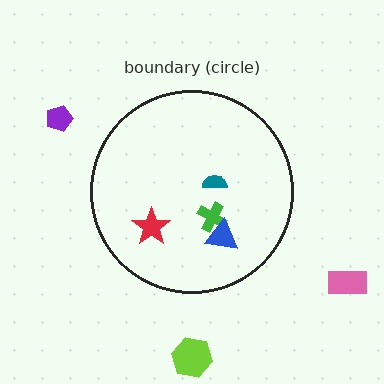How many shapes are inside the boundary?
4 inside, 3 outside.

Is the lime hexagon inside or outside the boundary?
Outside.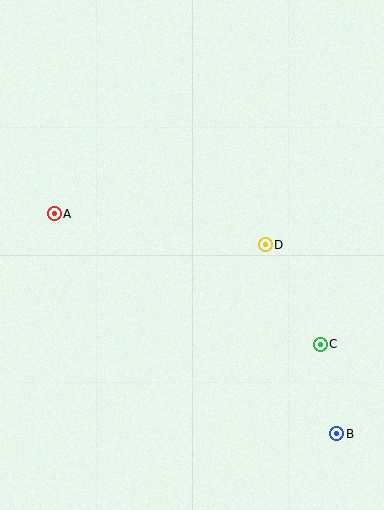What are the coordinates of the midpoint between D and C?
The midpoint between D and C is at (293, 295).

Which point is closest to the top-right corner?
Point D is closest to the top-right corner.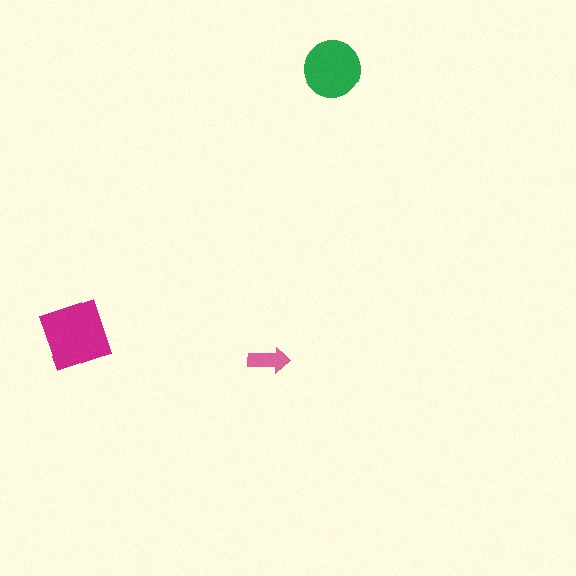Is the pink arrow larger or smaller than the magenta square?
Smaller.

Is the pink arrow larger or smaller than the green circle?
Smaller.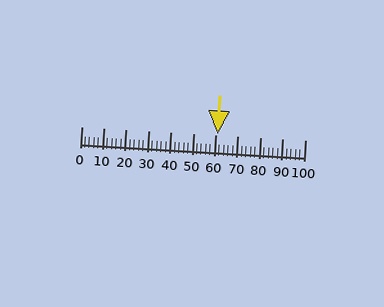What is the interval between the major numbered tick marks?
The major tick marks are spaced 10 units apart.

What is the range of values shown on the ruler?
The ruler shows values from 0 to 100.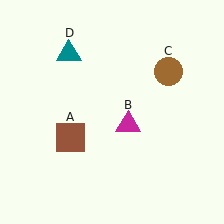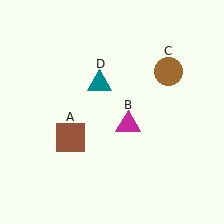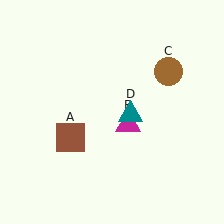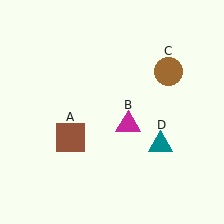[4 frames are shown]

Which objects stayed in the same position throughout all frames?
Brown square (object A) and magenta triangle (object B) and brown circle (object C) remained stationary.